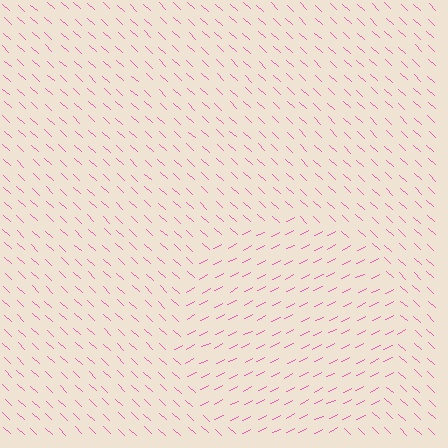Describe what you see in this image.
The image is filled with small pink line segments. A circle region in the image has lines oriented differently from the surrounding lines, creating a visible texture boundary.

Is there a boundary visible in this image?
Yes, there is a texture boundary formed by a change in line orientation.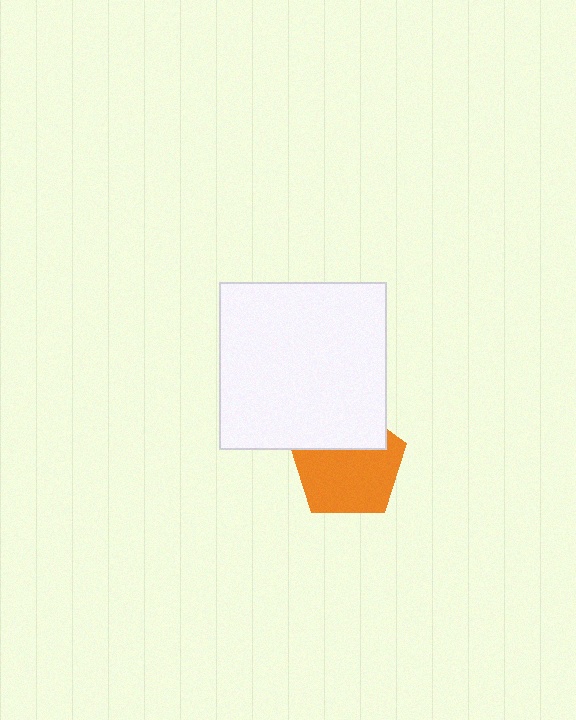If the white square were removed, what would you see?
You would see the complete orange pentagon.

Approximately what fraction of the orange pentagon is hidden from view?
Roughly 32% of the orange pentagon is hidden behind the white square.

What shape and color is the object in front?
The object in front is a white square.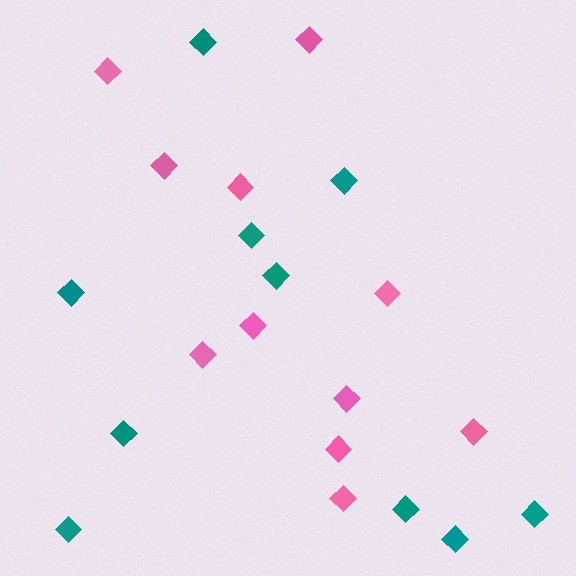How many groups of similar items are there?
There are 2 groups: one group of teal diamonds (10) and one group of pink diamonds (11).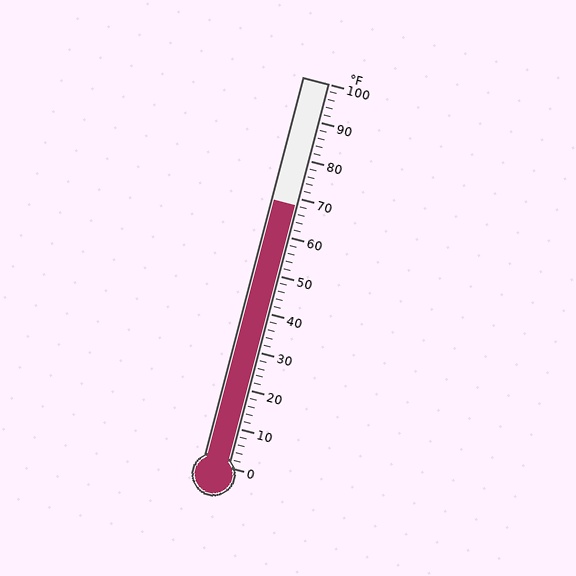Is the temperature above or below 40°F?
The temperature is above 40°F.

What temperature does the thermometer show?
The thermometer shows approximately 68°F.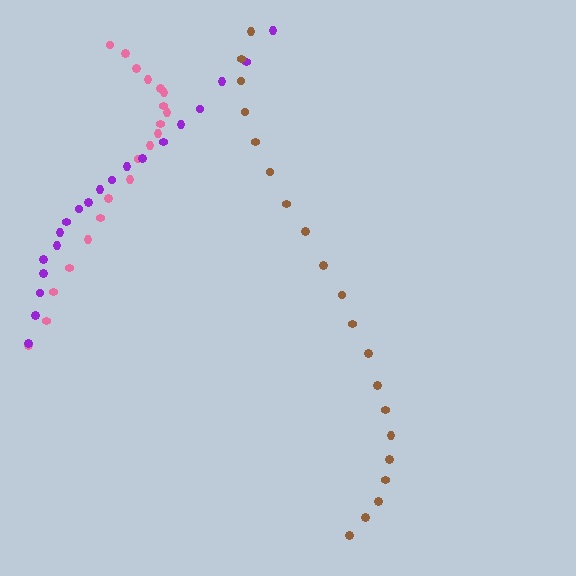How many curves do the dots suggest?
There are 3 distinct paths.